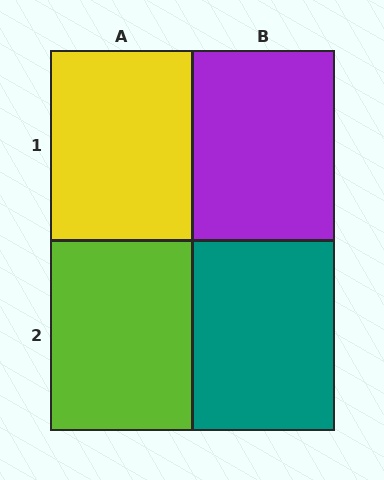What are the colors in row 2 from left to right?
Lime, teal.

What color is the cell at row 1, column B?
Purple.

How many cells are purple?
1 cell is purple.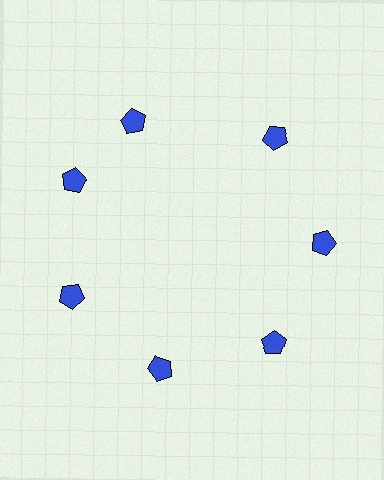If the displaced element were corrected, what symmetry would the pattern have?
It would have 7-fold rotational symmetry — the pattern would map onto itself every 51 degrees.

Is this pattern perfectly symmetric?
No. The 7 blue pentagons are arranged in a ring, but one element near the 12 o'clock position is rotated out of alignment along the ring, breaking the 7-fold rotational symmetry.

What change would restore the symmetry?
The symmetry would be restored by rotating it back into even spacing with its neighbors so that all 7 pentagons sit at equal angles and equal distance from the center.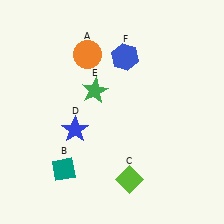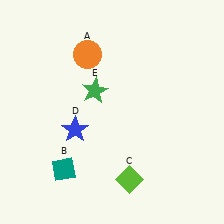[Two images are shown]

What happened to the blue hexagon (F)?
The blue hexagon (F) was removed in Image 2. It was in the top-right area of Image 1.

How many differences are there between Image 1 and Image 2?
There is 1 difference between the two images.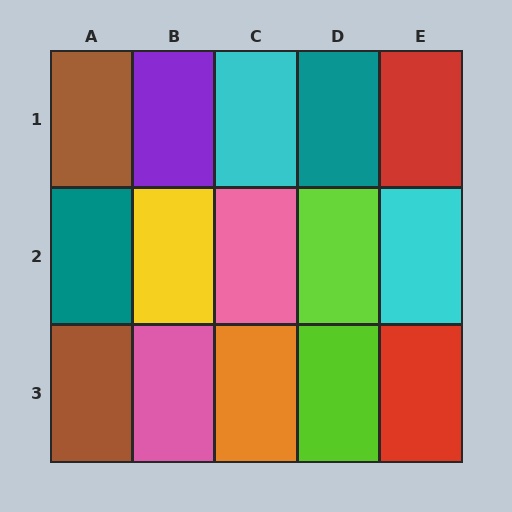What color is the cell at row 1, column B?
Purple.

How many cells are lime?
2 cells are lime.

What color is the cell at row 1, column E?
Red.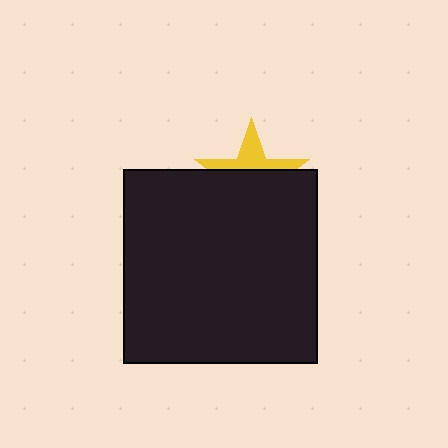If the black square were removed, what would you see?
You would see the complete yellow star.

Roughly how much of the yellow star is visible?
A small part of it is visible (roughly 38%).